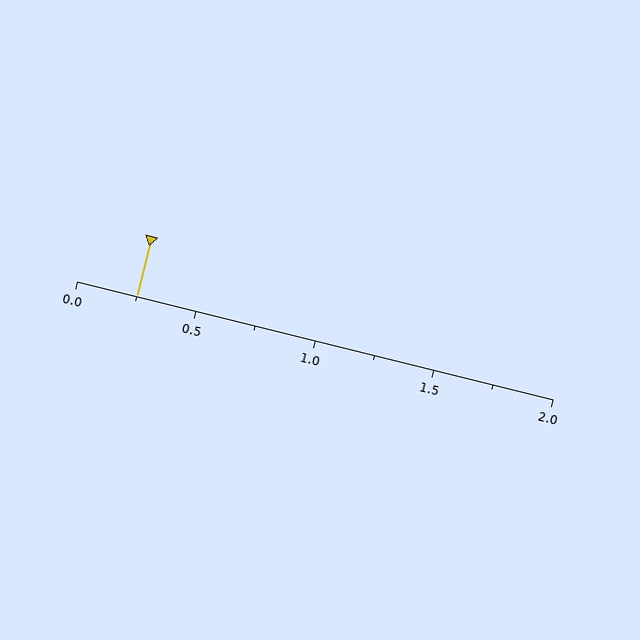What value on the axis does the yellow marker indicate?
The marker indicates approximately 0.25.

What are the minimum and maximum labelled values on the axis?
The axis runs from 0.0 to 2.0.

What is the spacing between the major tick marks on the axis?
The major ticks are spaced 0.5 apart.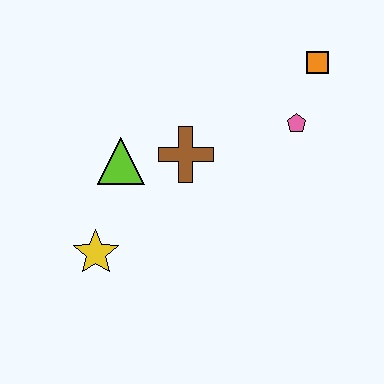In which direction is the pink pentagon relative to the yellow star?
The pink pentagon is to the right of the yellow star.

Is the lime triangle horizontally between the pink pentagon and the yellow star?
Yes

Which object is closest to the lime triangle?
The brown cross is closest to the lime triangle.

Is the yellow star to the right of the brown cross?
No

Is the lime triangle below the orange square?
Yes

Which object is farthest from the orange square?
The yellow star is farthest from the orange square.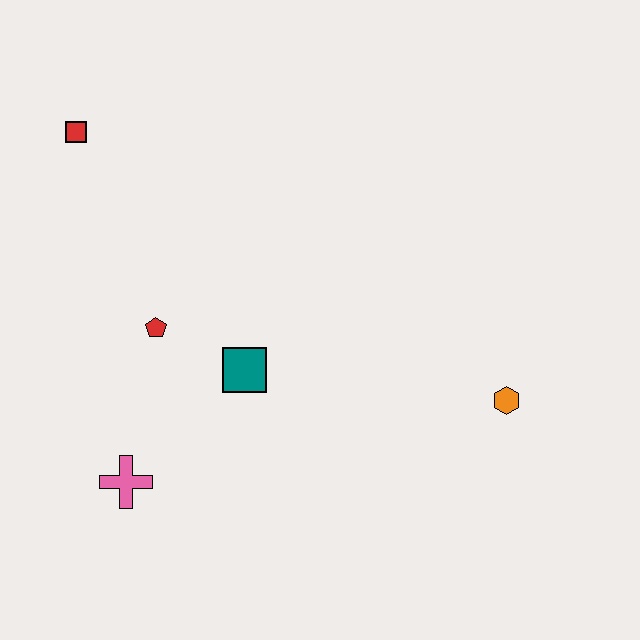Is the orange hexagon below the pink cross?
No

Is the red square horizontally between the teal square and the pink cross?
No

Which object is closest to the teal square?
The red pentagon is closest to the teal square.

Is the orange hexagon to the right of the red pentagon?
Yes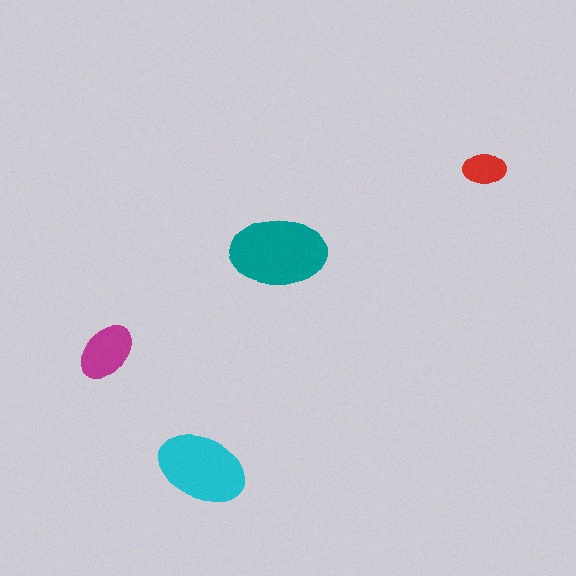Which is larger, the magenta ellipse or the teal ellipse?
The teal one.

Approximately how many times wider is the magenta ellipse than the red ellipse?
About 1.5 times wider.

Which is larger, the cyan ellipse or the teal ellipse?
The teal one.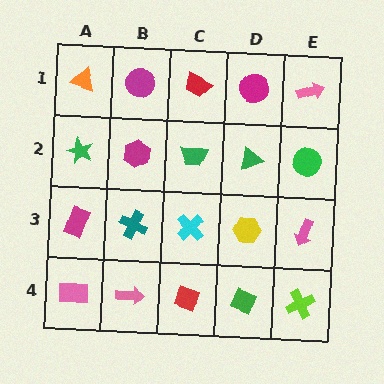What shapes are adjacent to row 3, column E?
A green circle (row 2, column E), a lime cross (row 4, column E), a yellow hexagon (row 3, column D).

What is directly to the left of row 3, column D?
A cyan cross.